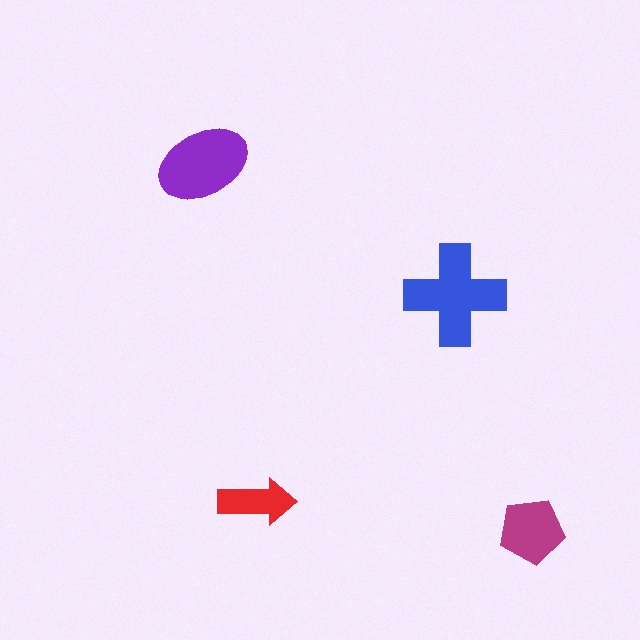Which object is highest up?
The purple ellipse is topmost.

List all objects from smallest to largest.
The red arrow, the magenta pentagon, the purple ellipse, the blue cross.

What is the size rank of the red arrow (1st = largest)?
4th.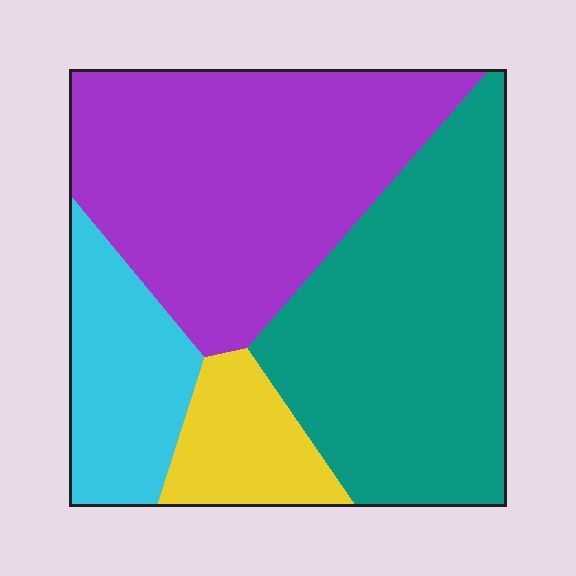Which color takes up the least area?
Yellow, at roughly 10%.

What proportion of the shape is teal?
Teal covers 37% of the shape.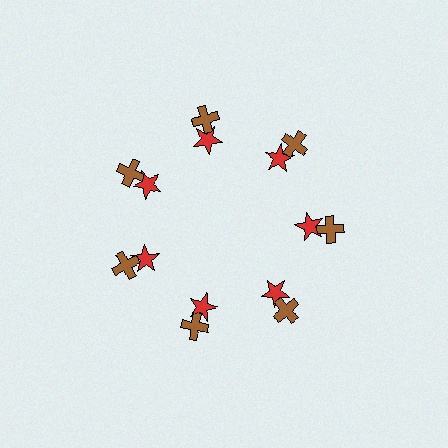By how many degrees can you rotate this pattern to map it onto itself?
The pattern maps onto itself every 51 degrees of rotation.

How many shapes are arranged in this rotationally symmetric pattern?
There are 14 shapes, arranged in 7 groups of 2.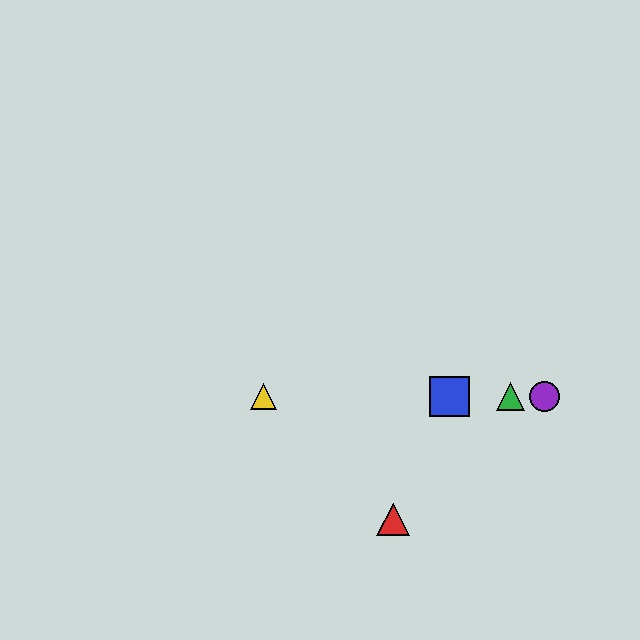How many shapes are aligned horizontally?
4 shapes (the blue square, the green triangle, the yellow triangle, the purple circle) are aligned horizontally.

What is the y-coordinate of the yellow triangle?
The yellow triangle is at y≈396.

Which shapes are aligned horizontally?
The blue square, the green triangle, the yellow triangle, the purple circle are aligned horizontally.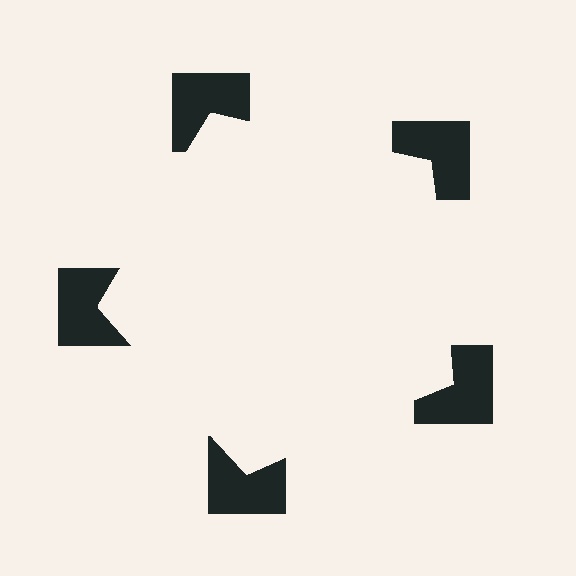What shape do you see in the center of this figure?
An illusory pentagon — its edges are inferred from the aligned wedge cuts in the notched squares, not physically drawn.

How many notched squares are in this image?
There are 5 — one at each vertex of the illusory pentagon.